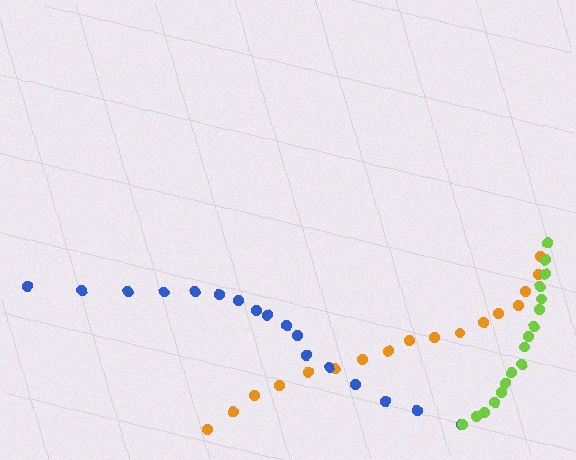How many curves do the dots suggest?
There are 3 distinct paths.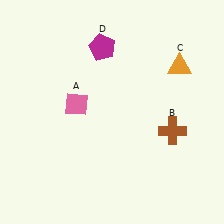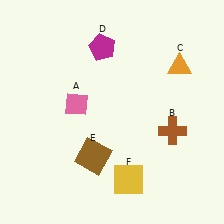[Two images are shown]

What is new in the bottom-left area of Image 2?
A brown square (E) was added in the bottom-left area of Image 2.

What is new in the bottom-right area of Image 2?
A yellow square (F) was added in the bottom-right area of Image 2.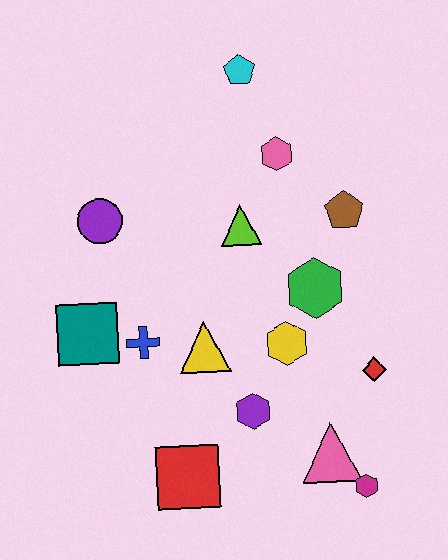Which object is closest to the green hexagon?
The yellow hexagon is closest to the green hexagon.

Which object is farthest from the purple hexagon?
The cyan pentagon is farthest from the purple hexagon.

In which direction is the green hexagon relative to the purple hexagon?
The green hexagon is above the purple hexagon.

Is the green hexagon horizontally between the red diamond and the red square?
Yes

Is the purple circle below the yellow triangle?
No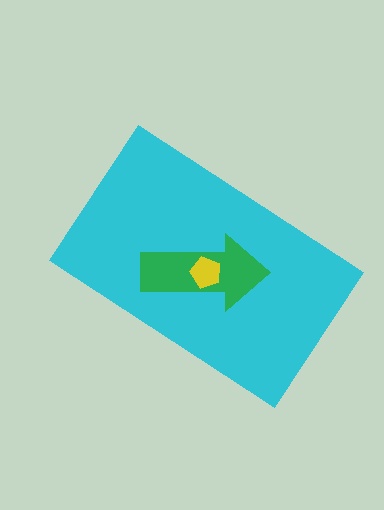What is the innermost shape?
The yellow pentagon.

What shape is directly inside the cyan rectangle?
The green arrow.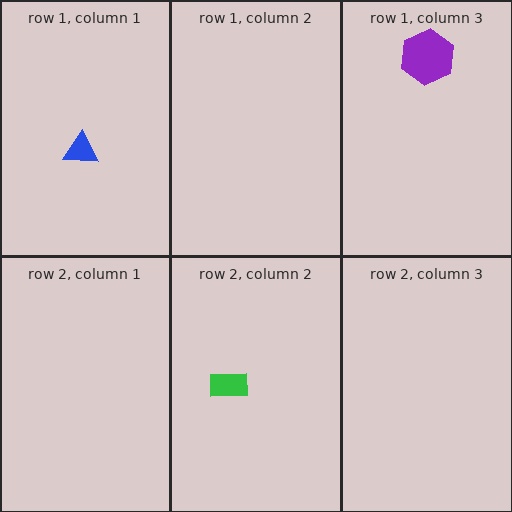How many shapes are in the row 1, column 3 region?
1.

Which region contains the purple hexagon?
The row 1, column 3 region.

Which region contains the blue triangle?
The row 1, column 1 region.